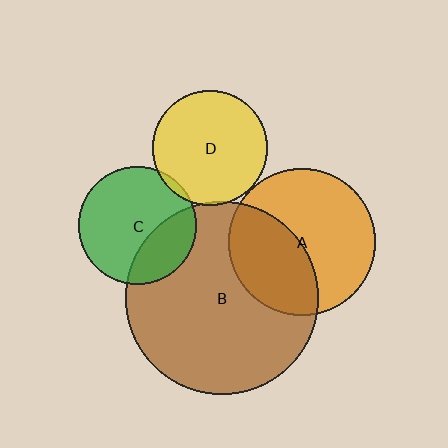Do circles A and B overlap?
Yes.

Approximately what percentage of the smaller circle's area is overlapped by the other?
Approximately 40%.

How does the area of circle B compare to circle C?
Approximately 2.6 times.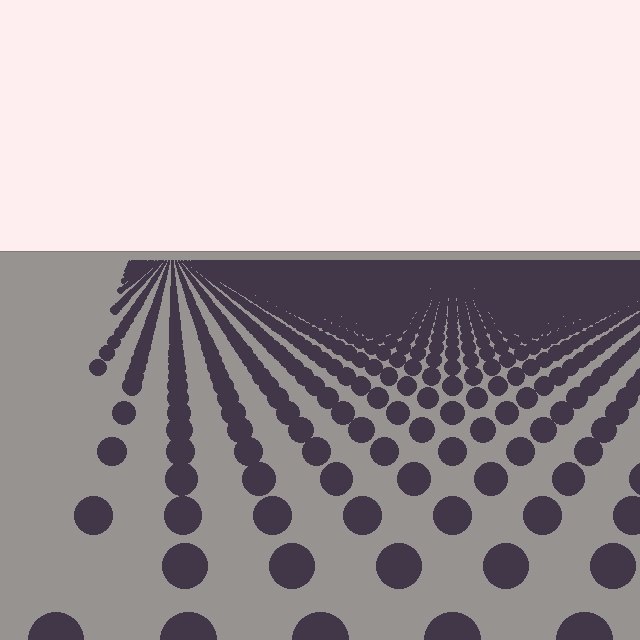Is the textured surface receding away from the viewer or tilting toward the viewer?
The surface is receding away from the viewer. Texture elements get smaller and denser toward the top.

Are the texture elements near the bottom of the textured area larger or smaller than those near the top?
Larger. Near the bottom, elements are closer to the viewer and appear at a bigger on-screen size.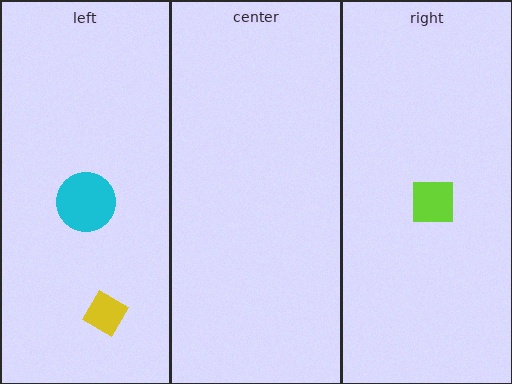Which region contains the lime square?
The right region.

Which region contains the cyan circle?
The left region.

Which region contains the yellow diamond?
The left region.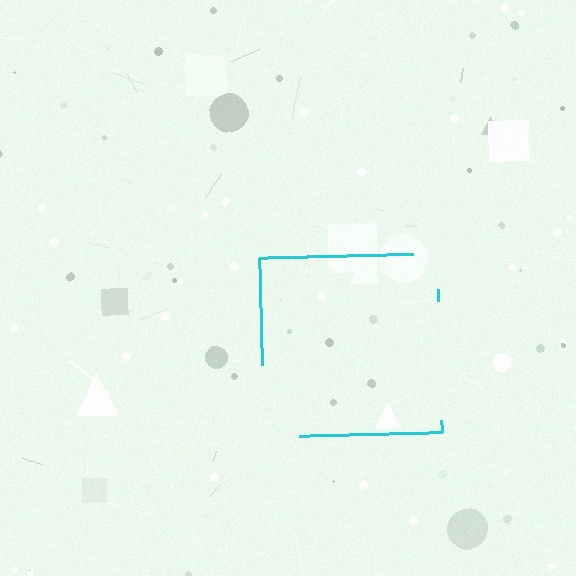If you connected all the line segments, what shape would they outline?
They would outline a square.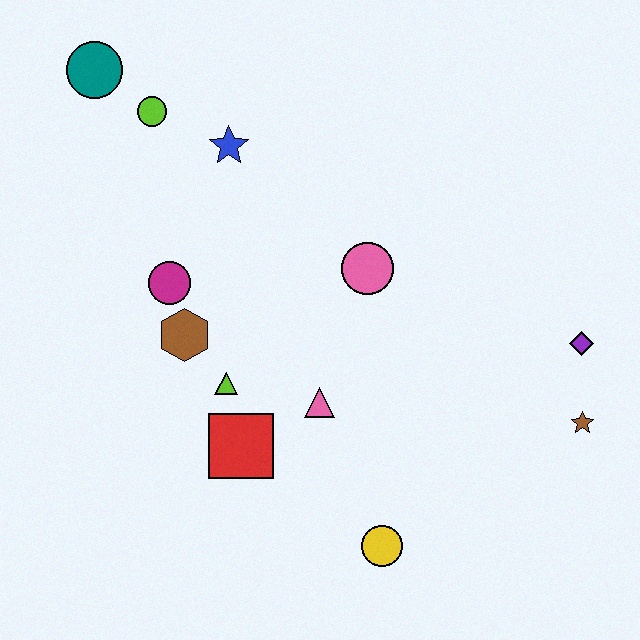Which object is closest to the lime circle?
The teal circle is closest to the lime circle.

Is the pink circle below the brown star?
No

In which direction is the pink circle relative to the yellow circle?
The pink circle is above the yellow circle.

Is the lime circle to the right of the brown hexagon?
No